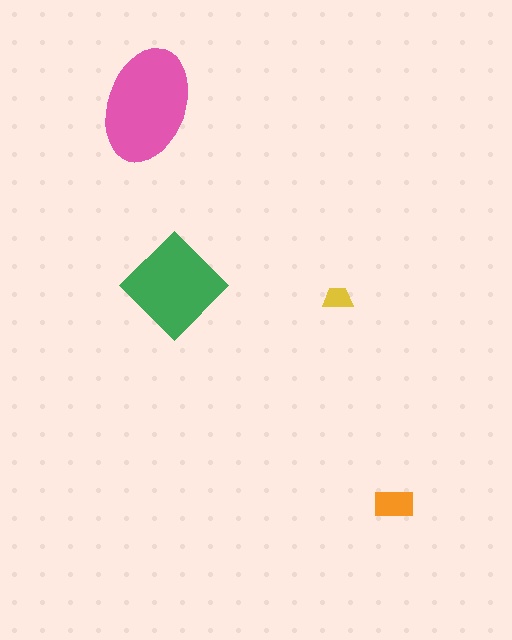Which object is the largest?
The pink ellipse.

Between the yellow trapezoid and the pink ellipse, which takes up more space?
The pink ellipse.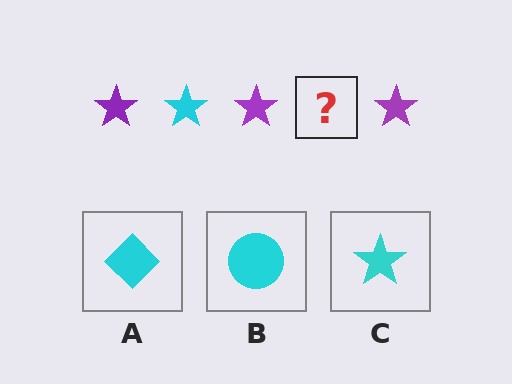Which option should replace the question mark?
Option C.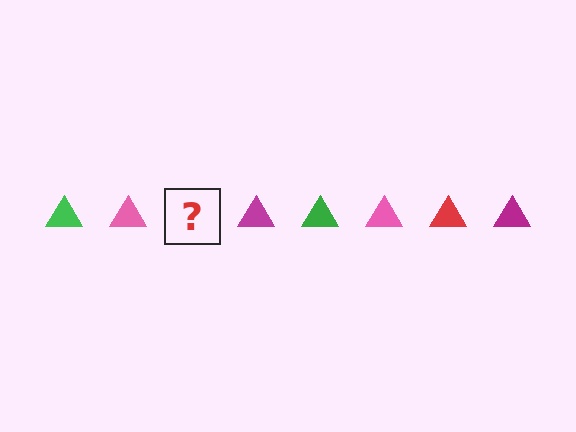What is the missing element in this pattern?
The missing element is a red triangle.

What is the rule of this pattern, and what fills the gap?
The rule is that the pattern cycles through green, pink, red, magenta triangles. The gap should be filled with a red triangle.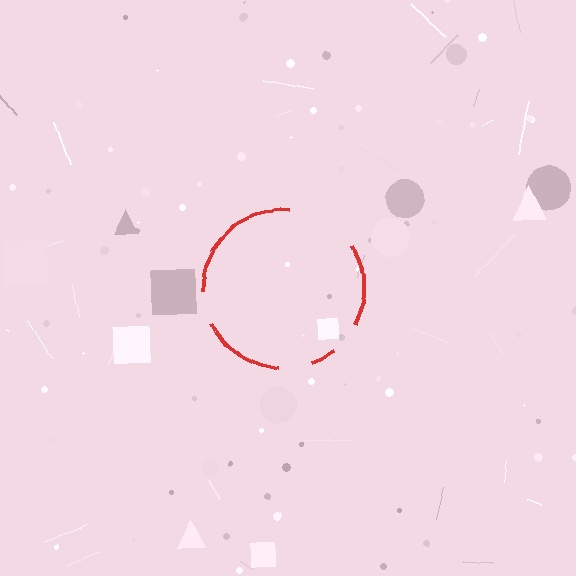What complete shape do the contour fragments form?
The contour fragments form a circle.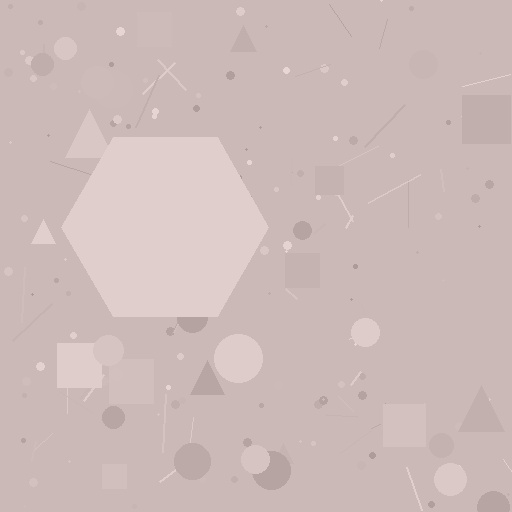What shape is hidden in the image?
A hexagon is hidden in the image.